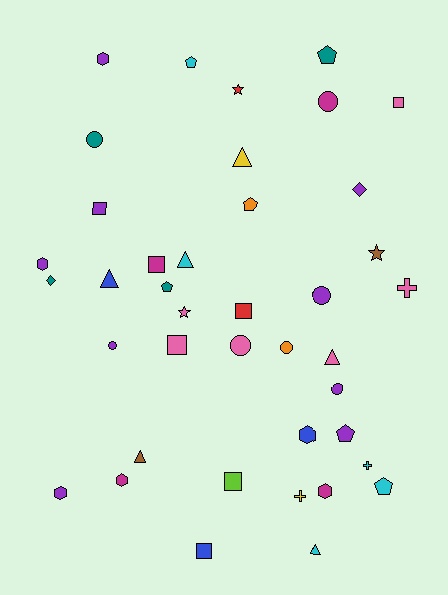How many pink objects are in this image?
There are 6 pink objects.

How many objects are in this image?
There are 40 objects.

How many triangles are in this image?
There are 6 triangles.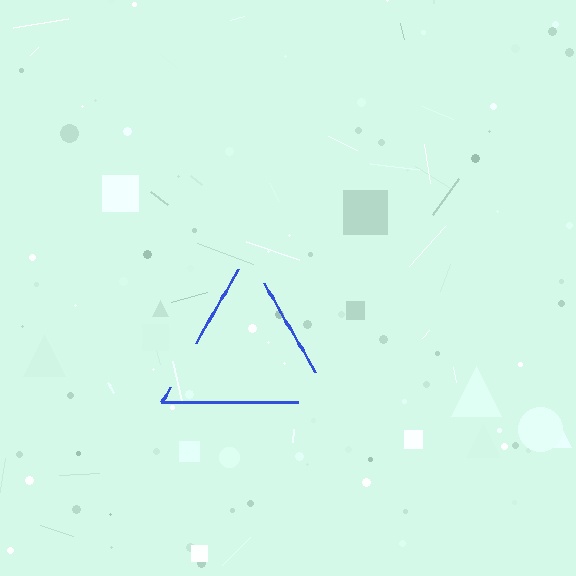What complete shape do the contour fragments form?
The contour fragments form a triangle.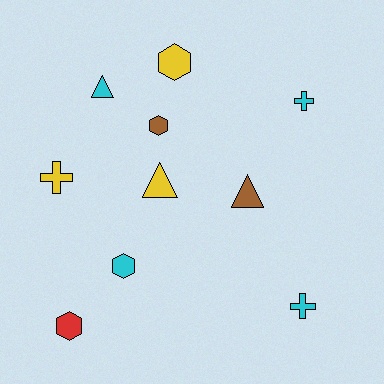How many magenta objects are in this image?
There are no magenta objects.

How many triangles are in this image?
There are 3 triangles.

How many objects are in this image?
There are 10 objects.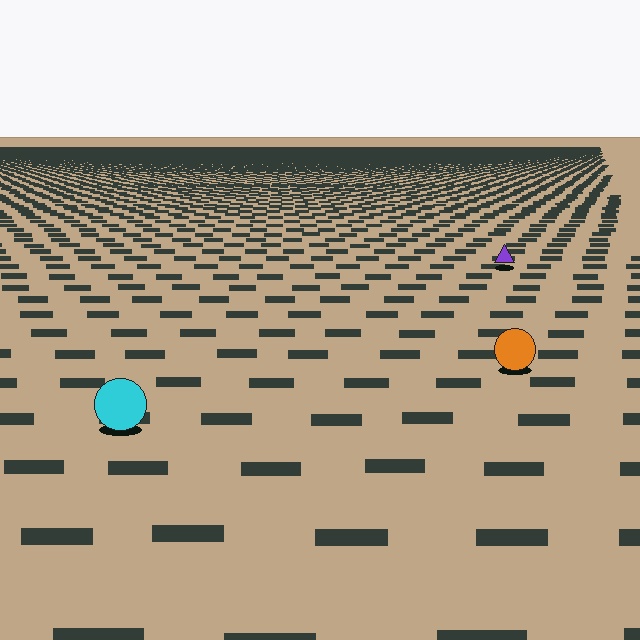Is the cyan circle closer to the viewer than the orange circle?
Yes. The cyan circle is closer — you can tell from the texture gradient: the ground texture is coarser near it.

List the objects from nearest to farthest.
From nearest to farthest: the cyan circle, the orange circle, the purple triangle.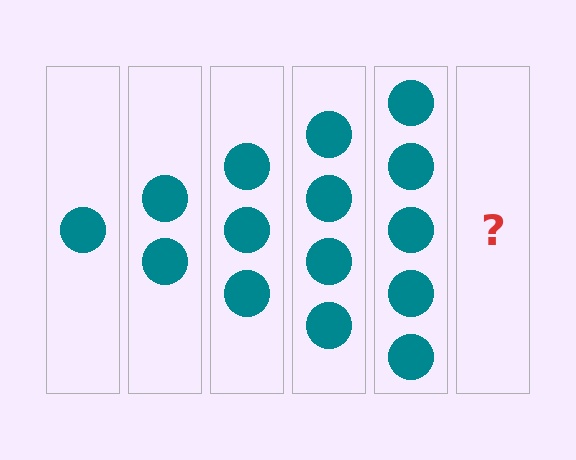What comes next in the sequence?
The next element should be 6 circles.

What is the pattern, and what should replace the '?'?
The pattern is that each step adds one more circle. The '?' should be 6 circles.